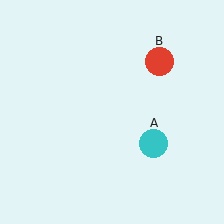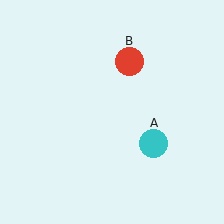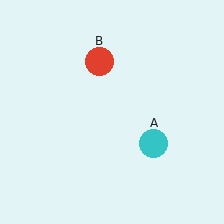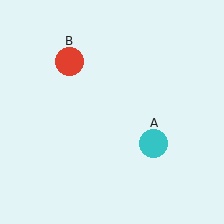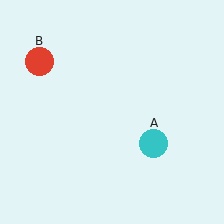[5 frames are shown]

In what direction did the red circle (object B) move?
The red circle (object B) moved left.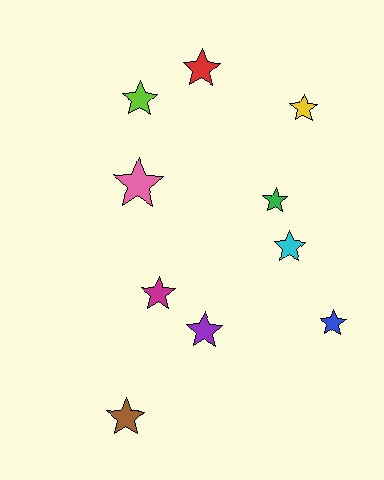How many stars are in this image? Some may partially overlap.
There are 10 stars.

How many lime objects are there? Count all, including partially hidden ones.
There is 1 lime object.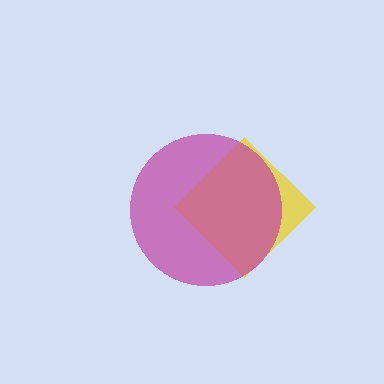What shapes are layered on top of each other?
The layered shapes are: a yellow diamond, a magenta circle.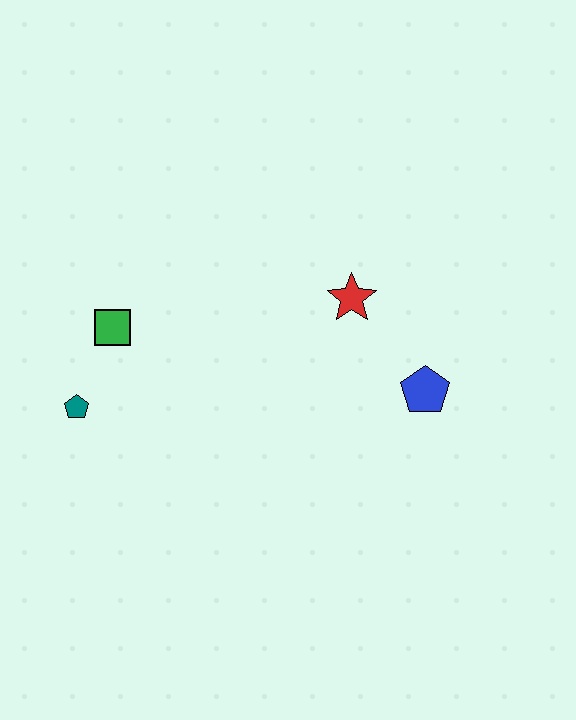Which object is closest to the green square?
The teal pentagon is closest to the green square.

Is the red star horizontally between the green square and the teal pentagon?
No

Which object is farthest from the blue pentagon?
The teal pentagon is farthest from the blue pentagon.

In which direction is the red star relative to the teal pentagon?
The red star is to the right of the teal pentagon.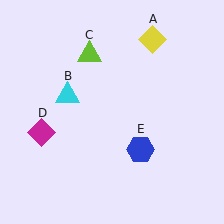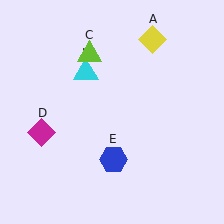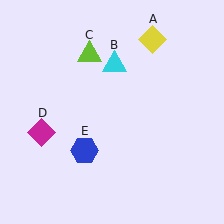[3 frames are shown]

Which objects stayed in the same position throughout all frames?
Yellow diamond (object A) and lime triangle (object C) and magenta diamond (object D) remained stationary.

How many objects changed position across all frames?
2 objects changed position: cyan triangle (object B), blue hexagon (object E).